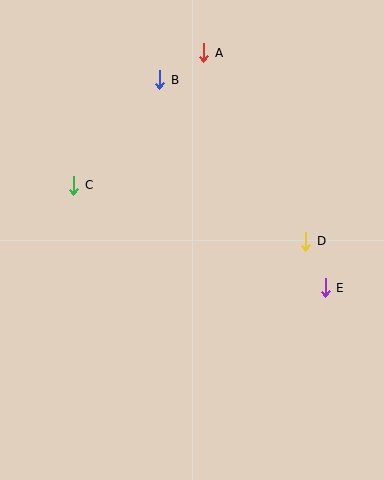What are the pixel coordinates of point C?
Point C is at (74, 185).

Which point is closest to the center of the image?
Point D at (306, 241) is closest to the center.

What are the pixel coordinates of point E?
Point E is at (325, 288).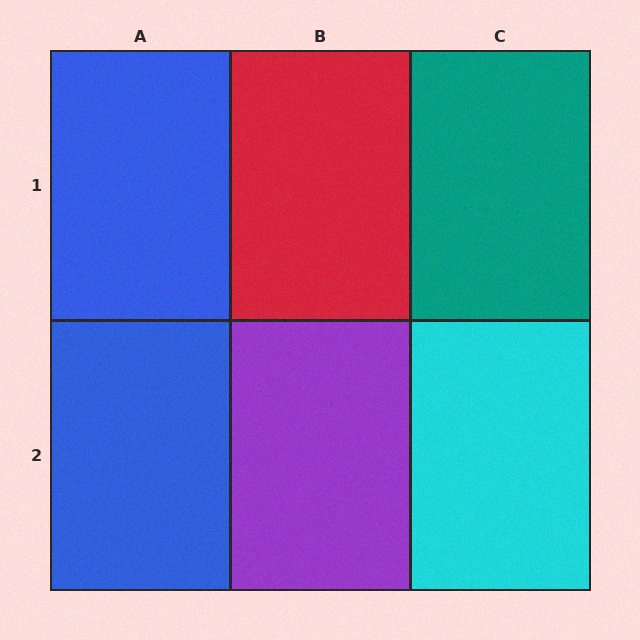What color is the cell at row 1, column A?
Blue.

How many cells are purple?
1 cell is purple.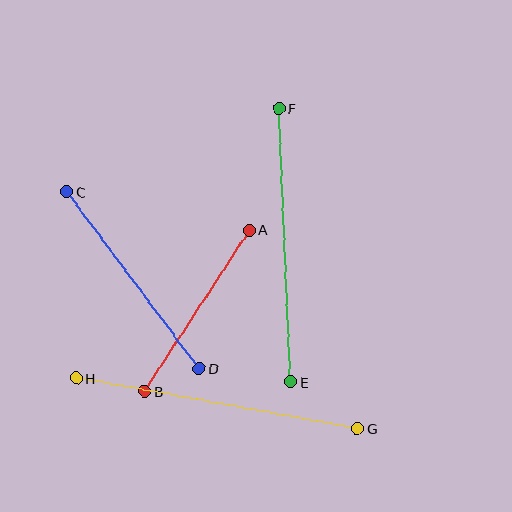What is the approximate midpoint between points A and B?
The midpoint is at approximately (197, 311) pixels.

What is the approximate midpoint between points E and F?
The midpoint is at approximately (285, 245) pixels.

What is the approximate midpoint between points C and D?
The midpoint is at approximately (133, 280) pixels.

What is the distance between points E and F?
The distance is approximately 273 pixels.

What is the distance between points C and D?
The distance is approximately 221 pixels.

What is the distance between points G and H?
The distance is approximately 286 pixels.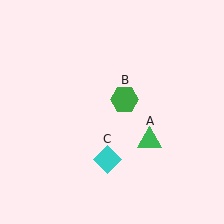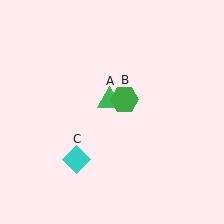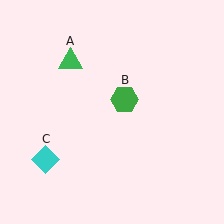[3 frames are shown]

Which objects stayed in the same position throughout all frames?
Green hexagon (object B) remained stationary.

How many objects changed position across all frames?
2 objects changed position: green triangle (object A), cyan diamond (object C).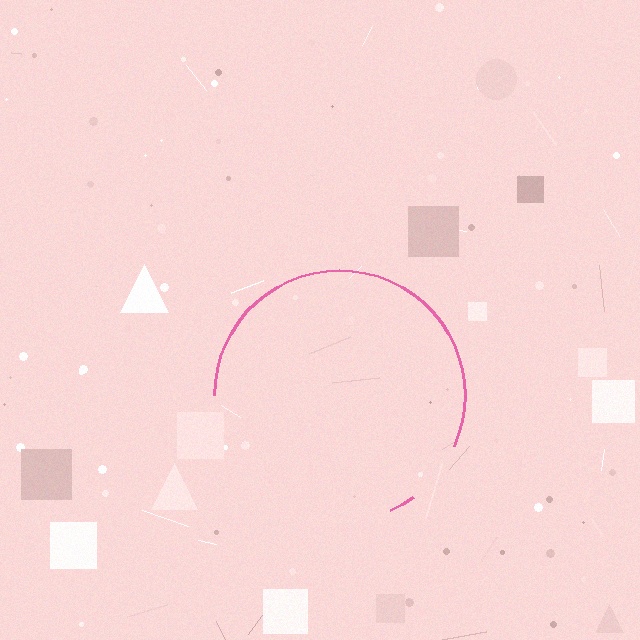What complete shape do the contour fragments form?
The contour fragments form a circle.